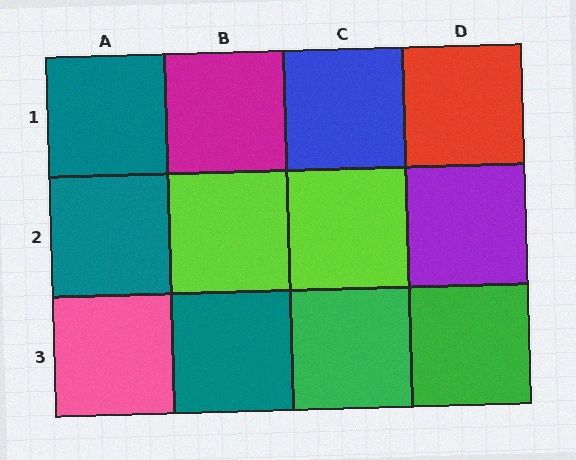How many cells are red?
1 cell is red.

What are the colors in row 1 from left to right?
Teal, magenta, blue, red.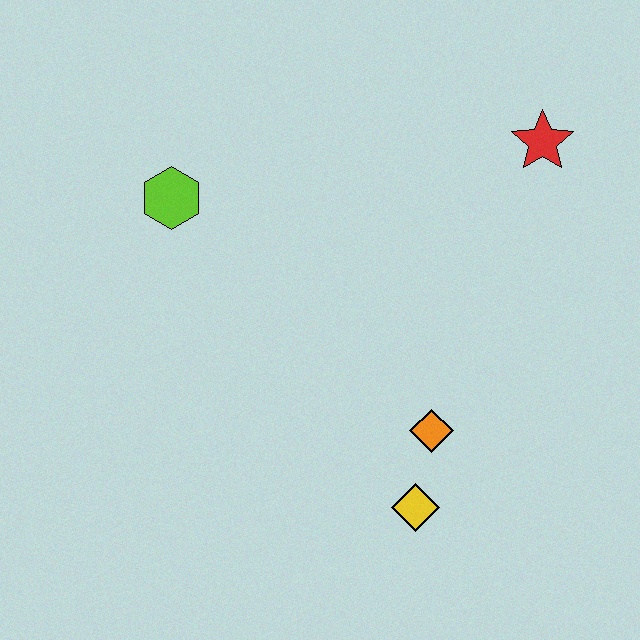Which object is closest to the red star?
The orange diamond is closest to the red star.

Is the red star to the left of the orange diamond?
No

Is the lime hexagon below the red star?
Yes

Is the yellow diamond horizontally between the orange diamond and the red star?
No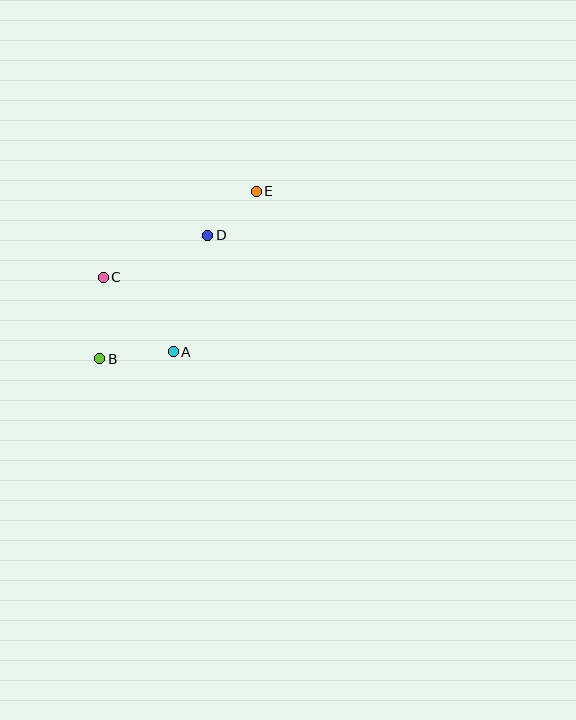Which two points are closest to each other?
Points D and E are closest to each other.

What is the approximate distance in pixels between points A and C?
The distance between A and C is approximately 102 pixels.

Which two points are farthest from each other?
Points B and E are farthest from each other.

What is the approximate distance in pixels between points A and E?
The distance between A and E is approximately 180 pixels.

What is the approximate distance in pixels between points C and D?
The distance between C and D is approximately 113 pixels.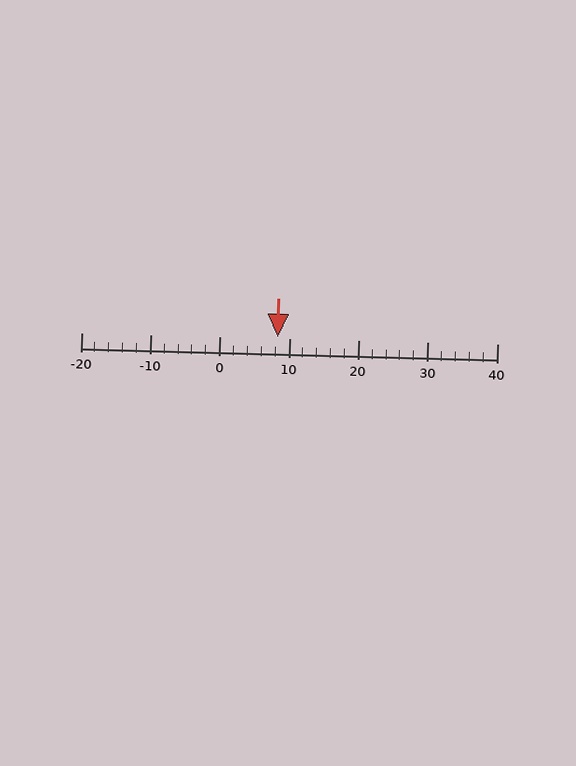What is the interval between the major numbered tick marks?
The major tick marks are spaced 10 units apart.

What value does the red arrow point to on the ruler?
The red arrow points to approximately 8.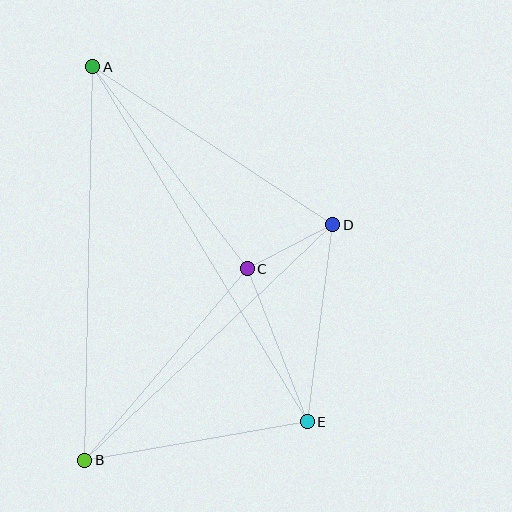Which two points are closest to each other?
Points C and D are closest to each other.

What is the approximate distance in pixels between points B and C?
The distance between B and C is approximately 251 pixels.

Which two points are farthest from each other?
Points A and E are farthest from each other.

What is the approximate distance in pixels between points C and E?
The distance between C and E is approximately 164 pixels.